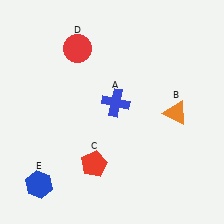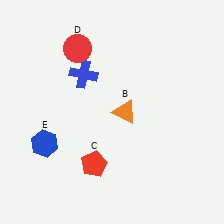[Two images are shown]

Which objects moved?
The objects that moved are: the blue cross (A), the orange triangle (B), the blue hexagon (E).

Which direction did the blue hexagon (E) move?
The blue hexagon (E) moved up.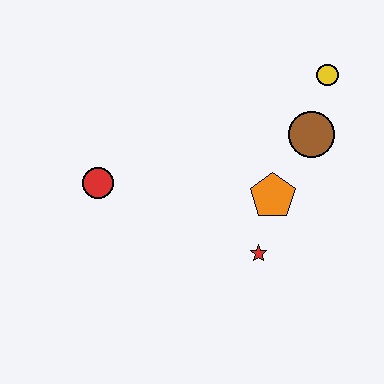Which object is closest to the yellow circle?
The brown circle is closest to the yellow circle.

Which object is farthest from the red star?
The yellow circle is farthest from the red star.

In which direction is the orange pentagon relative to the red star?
The orange pentagon is above the red star.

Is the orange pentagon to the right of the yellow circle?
No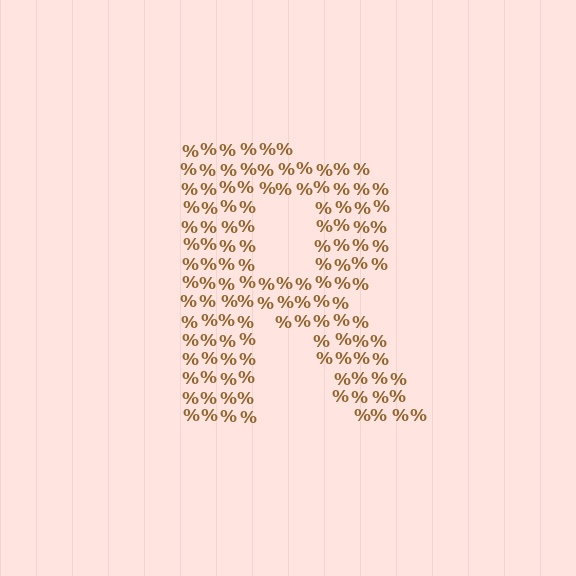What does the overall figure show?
The overall figure shows the letter R.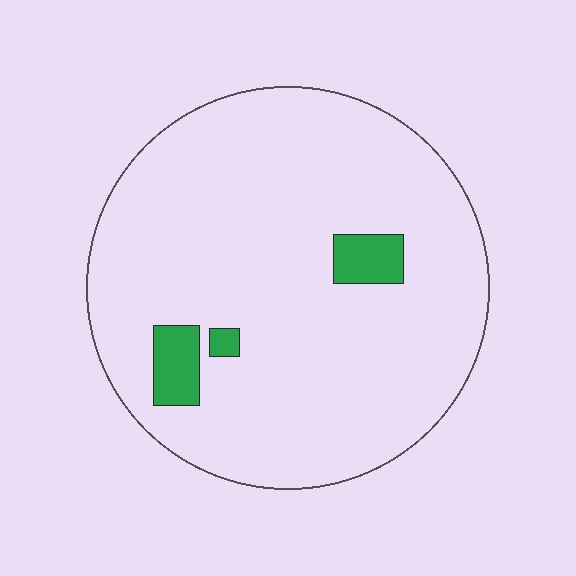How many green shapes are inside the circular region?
3.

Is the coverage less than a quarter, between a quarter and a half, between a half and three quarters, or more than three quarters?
Less than a quarter.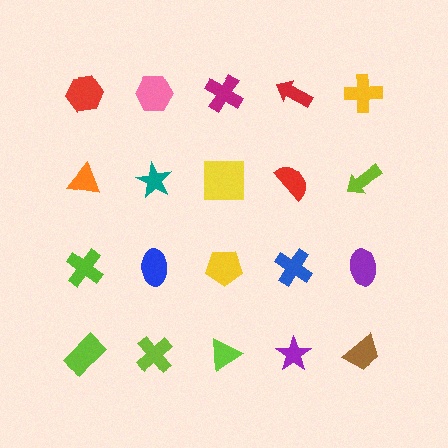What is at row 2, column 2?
A teal star.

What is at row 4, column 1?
A lime rectangle.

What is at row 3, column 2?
A blue ellipse.